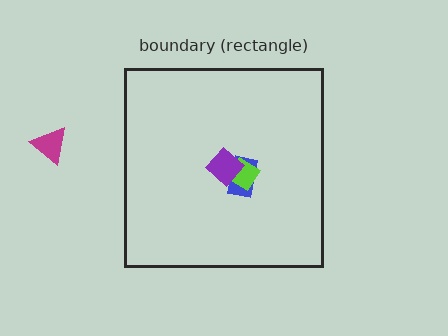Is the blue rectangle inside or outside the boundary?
Inside.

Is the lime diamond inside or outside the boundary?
Inside.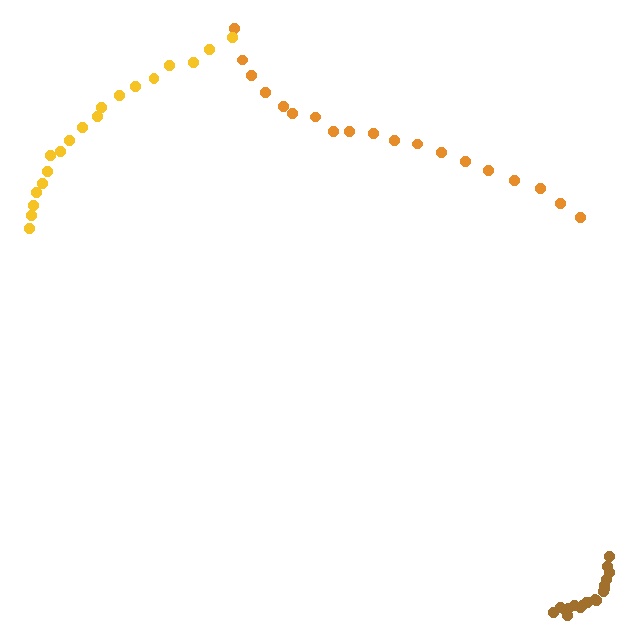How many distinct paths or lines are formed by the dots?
There are 3 distinct paths.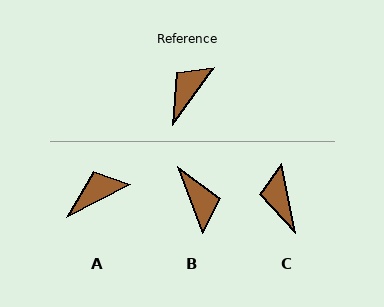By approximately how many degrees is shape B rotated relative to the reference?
Approximately 123 degrees clockwise.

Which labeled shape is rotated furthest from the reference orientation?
B, about 123 degrees away.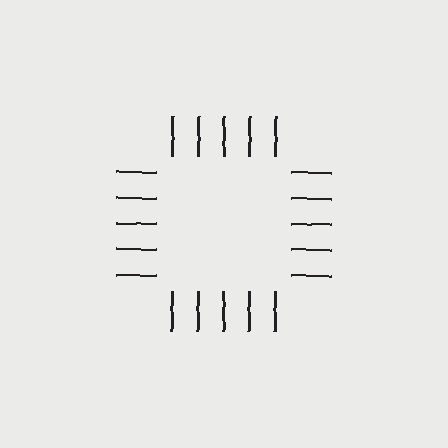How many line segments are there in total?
20 — 5 along each of the 4 edges.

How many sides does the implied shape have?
4 sides — the line-ends trace a square.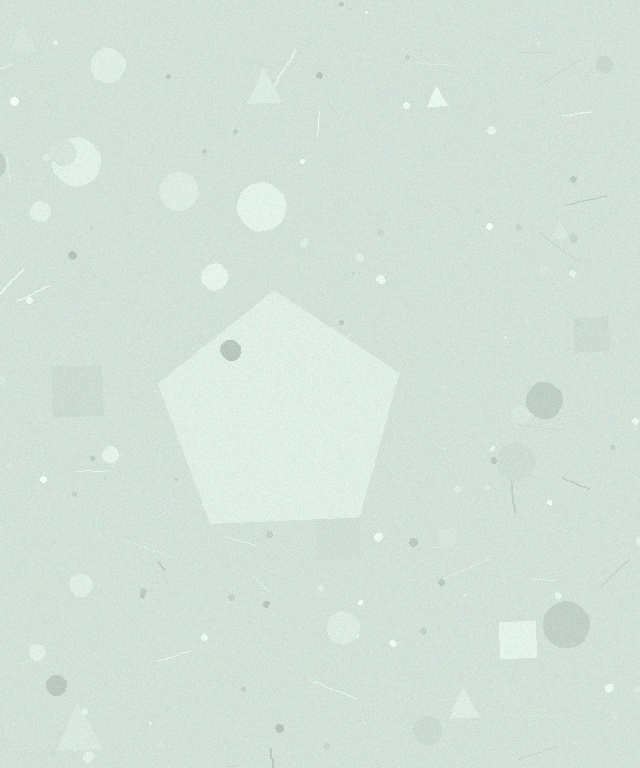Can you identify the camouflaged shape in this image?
The camouflaged shape is a pentagon.